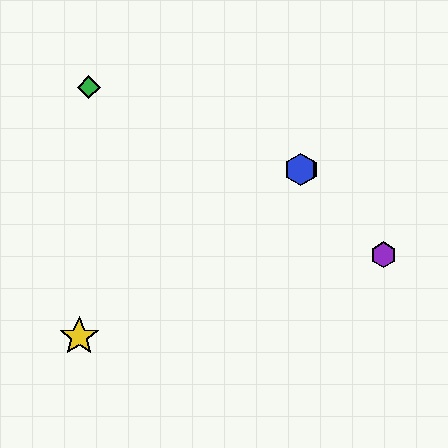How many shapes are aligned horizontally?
2 shapes (the red hexagon, the blue hexagon) are aligned horizontally.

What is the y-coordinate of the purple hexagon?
The purple hexagon is at y≈255.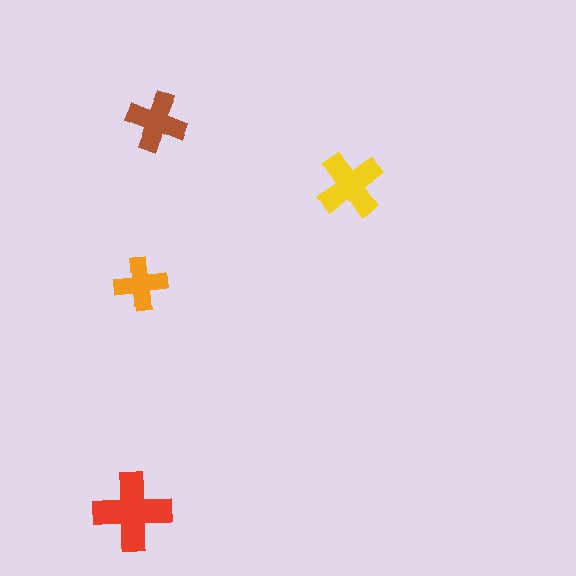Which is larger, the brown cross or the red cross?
The red one.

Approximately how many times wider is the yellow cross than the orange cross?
About 1.5 times wider.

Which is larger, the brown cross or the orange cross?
The brown one.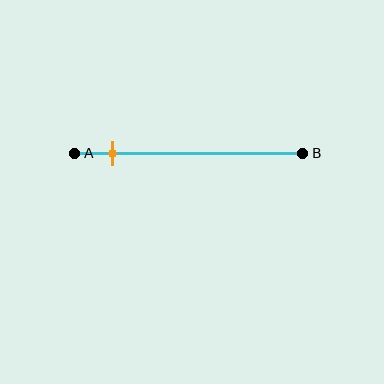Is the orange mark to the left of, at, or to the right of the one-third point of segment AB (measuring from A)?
The orange mark is to the left of the one-third point of segment AB.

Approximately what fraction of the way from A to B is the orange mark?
The orange mark is approximately 15% of the way from A to B.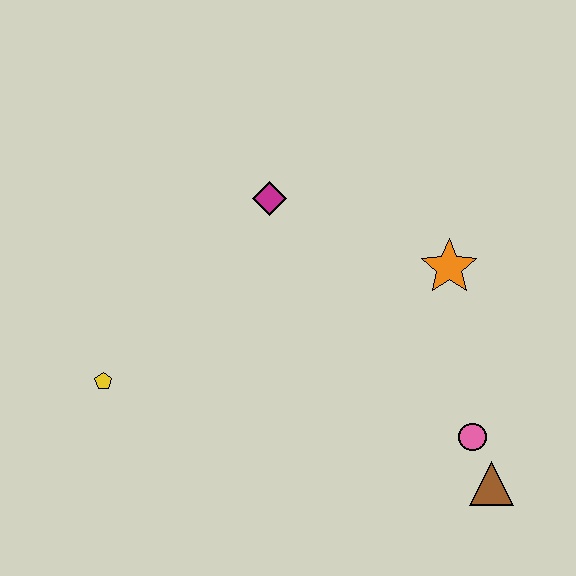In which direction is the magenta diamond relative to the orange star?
The magenta diamond is to the left of the orange star.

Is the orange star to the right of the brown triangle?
No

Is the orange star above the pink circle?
Yes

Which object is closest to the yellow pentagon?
The magenta diamond is closest to the yellow pentagon.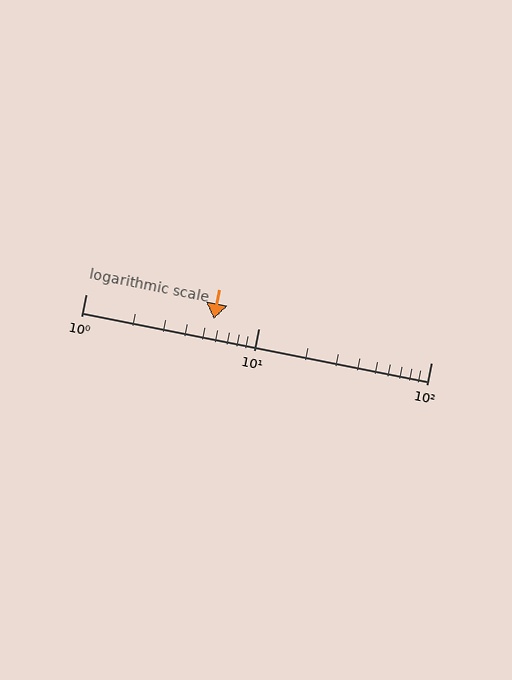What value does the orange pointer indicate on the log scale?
The pointer indicates approximately 5.5.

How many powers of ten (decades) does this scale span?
The scale spans 2 decades, from 1 to 100.